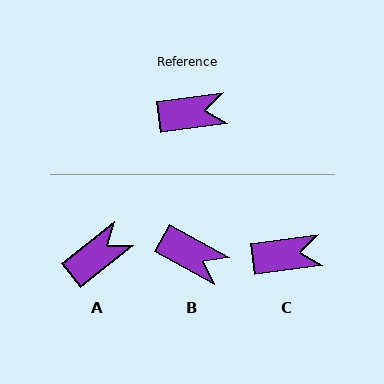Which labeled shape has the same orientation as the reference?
C.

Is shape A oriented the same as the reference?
No, it is off by about 31 degrees.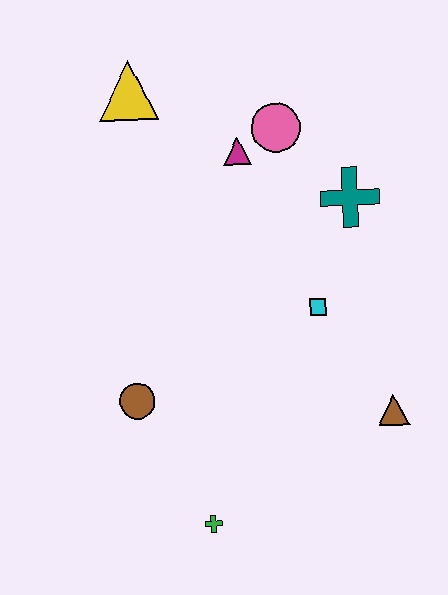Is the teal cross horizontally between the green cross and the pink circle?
No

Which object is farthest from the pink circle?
The green cross is farthest from the pink circle.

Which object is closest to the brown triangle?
The cyan square is closest to the brown triangle.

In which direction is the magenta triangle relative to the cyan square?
The magenta triangle is above the cyan square.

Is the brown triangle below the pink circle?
Yes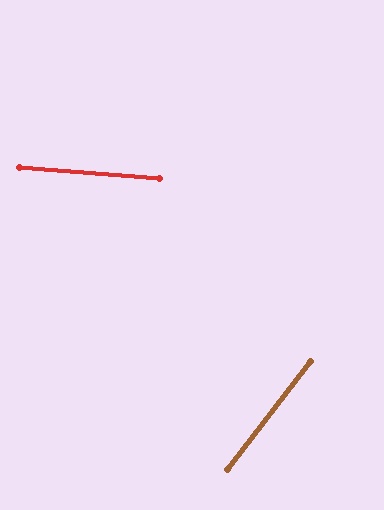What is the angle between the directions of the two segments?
Approximately 57 degrees.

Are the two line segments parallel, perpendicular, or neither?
Neither parallel nor perpendicular — they differ by about 57°.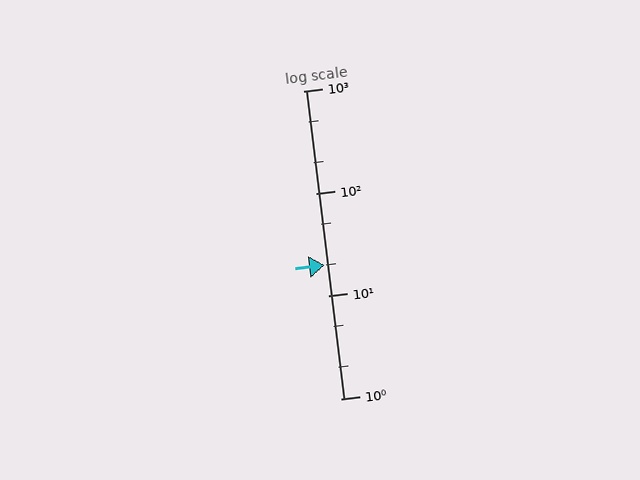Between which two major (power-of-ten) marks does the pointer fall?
The pointer is between 10 and 100.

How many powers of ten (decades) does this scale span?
The scale spans 3 decades, from 1 to 1000.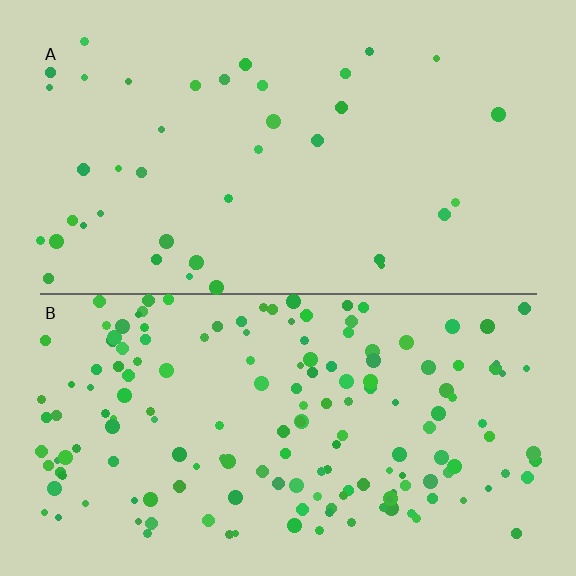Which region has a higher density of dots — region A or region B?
B (the bottom).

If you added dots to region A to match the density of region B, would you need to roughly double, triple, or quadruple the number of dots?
Approximately quadruple.